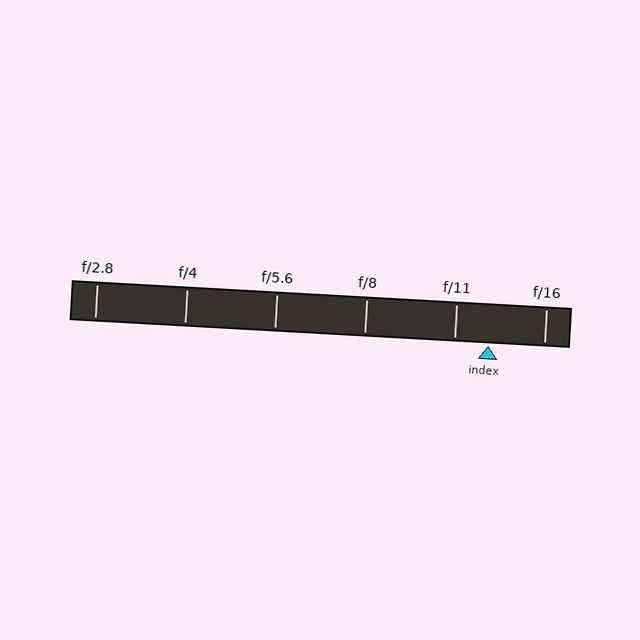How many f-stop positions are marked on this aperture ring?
There are 6 f-stop positions marked.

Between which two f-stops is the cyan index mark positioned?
The index mark is between f/11 and f/16.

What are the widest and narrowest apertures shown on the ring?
The widest aperture shown is f/2.8 and the narrowest is f/16.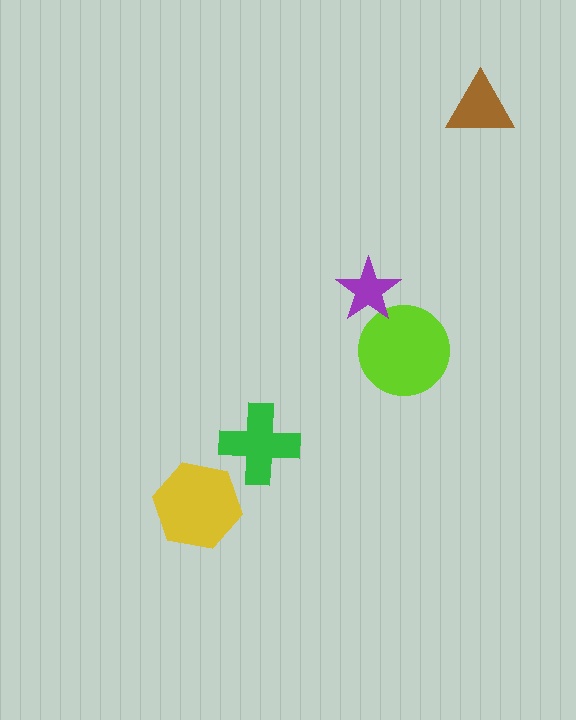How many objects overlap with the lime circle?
1 object overlaps with the lime circle.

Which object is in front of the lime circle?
The purple star is in front of the lime circle.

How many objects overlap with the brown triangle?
0 objects overlap with the brown triangle.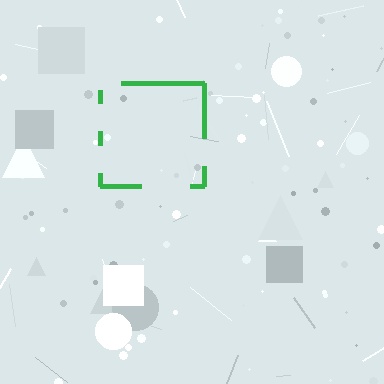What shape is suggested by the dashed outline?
The dashed outline suggests a square.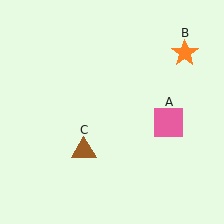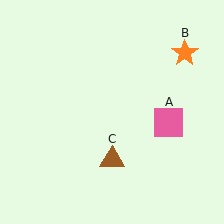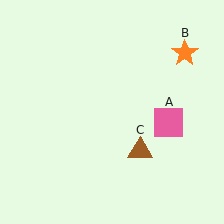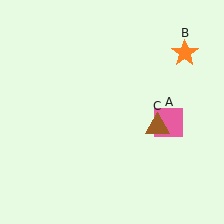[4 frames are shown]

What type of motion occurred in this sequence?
The brown triangle (object C) rotated counterclockwise around the center of the scene.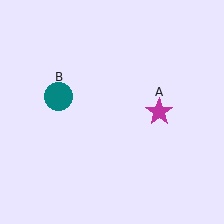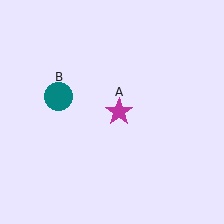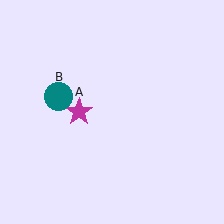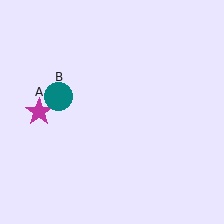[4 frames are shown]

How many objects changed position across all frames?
1 object changed position: magenta star (object A).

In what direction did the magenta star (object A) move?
The magenta star (object A) moved left.